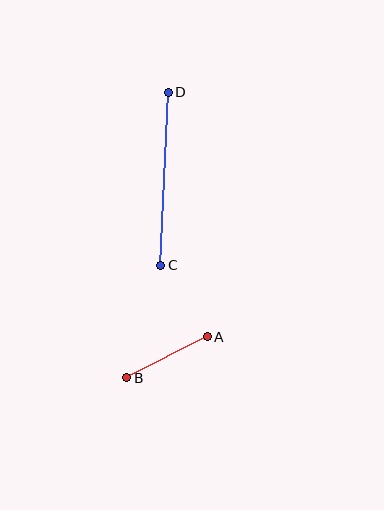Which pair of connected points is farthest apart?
Points C and D are farthest apart.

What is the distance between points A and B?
The distance is approximately 90 pixels.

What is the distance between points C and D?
The distance is approximately 173 pixels.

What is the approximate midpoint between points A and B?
The midpoint is at approximately (167, 357) pixels.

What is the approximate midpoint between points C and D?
The midpoint is at approximately (165, 179) pixels.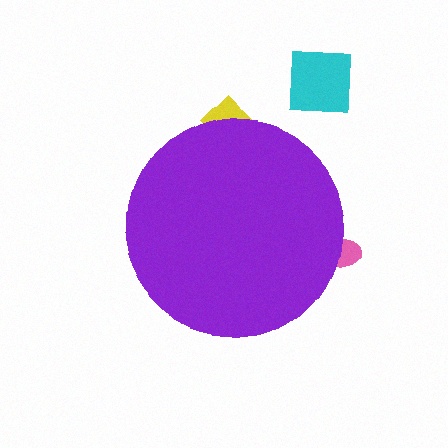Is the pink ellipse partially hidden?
Yes, the pink ellipse is partially hidden behind the purple circle.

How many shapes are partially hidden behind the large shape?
2 shapes are partially hidden.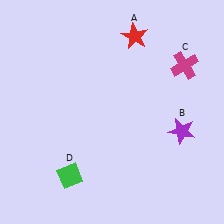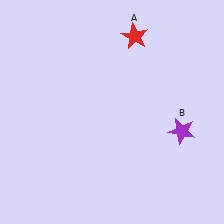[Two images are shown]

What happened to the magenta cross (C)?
The magenta cross (C) was removed in Image 2. It was in the top-right area of Image 1.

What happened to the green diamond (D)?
The green diamond (D) was removed in Image 2. It was in the bottom-left area of Image 1.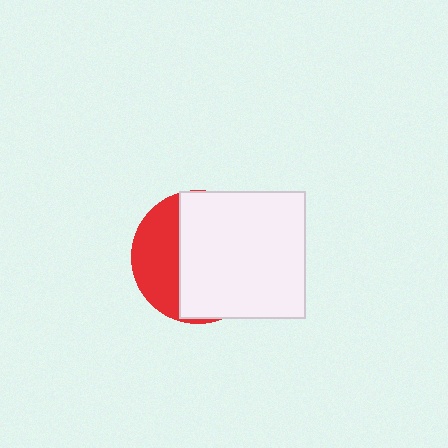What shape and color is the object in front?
The object in front is a white square.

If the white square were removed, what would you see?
You would see the complete red circle.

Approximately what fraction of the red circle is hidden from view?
Roughly 66% of the red circle is hidden behind the white square.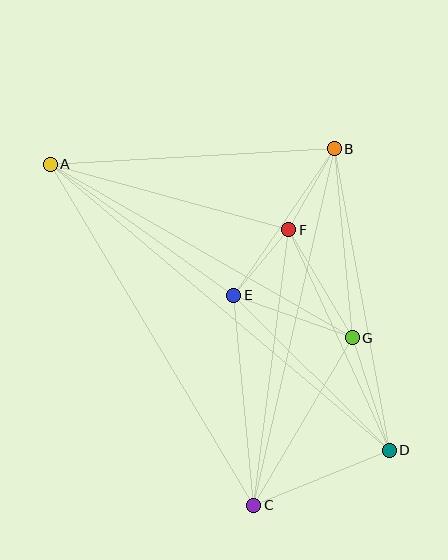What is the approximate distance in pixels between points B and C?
The distance between B and C is approximately 366 pixels.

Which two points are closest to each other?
Points E and F are closest to each other.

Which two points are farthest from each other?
Points A and D are farthest from each other.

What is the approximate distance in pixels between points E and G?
The distance between E and G is approximately 126 pixels.